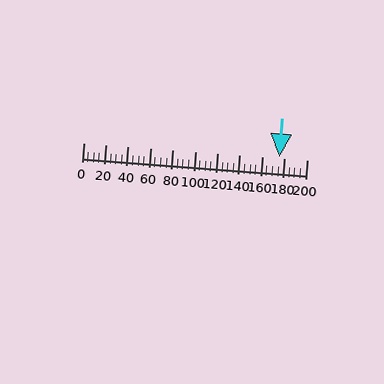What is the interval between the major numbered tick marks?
The major tick marks are spaced 20 units apart.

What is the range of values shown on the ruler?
The ruler shows values from 0 to 200.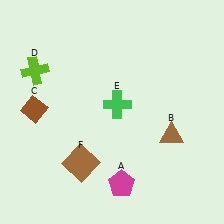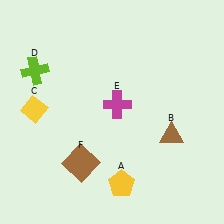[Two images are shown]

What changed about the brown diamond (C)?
In Image 1, C is brown. In Image 2, it changed to yellow.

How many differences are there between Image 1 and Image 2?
There are 3 differences between the two images.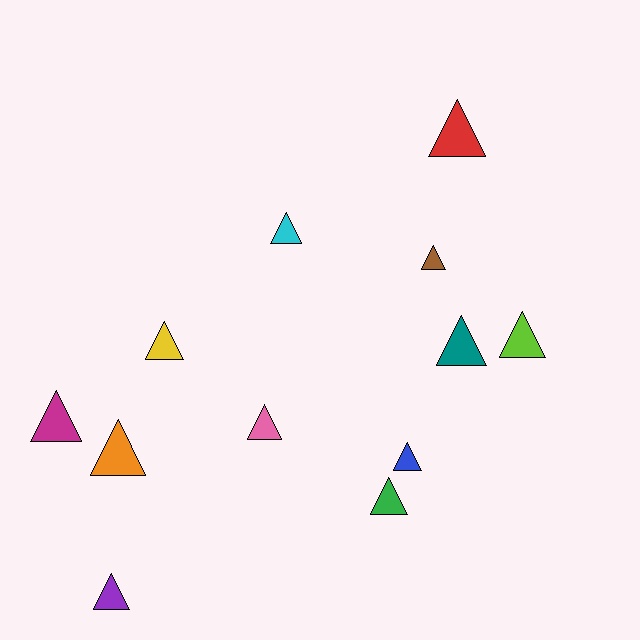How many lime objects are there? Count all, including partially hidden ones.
There is 1 lime object.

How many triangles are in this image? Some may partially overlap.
There are 12 triangles.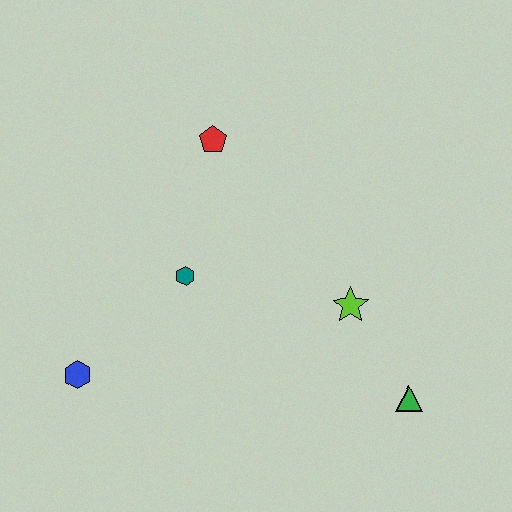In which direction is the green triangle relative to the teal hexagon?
The green triangle is to the right of the teal hexagon.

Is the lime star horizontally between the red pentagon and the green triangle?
Yes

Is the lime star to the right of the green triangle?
No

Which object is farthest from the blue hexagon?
The green triangle is farthest from the blue hexagon.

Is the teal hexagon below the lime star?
No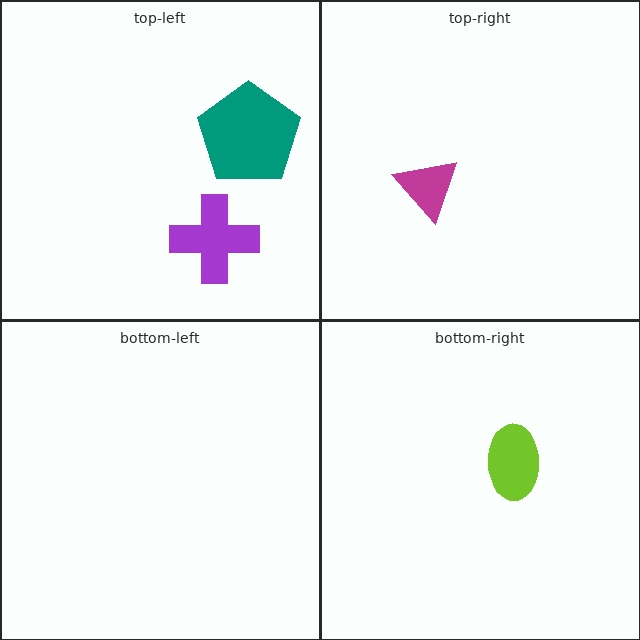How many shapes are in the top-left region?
2.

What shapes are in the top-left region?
The purple cross, the teal pentagon.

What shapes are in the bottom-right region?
The lime ellipse.